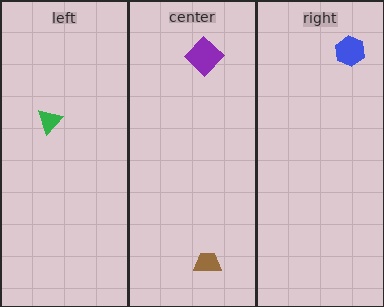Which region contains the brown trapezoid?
The center region.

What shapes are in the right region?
The blue hexagon.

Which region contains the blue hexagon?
The right region.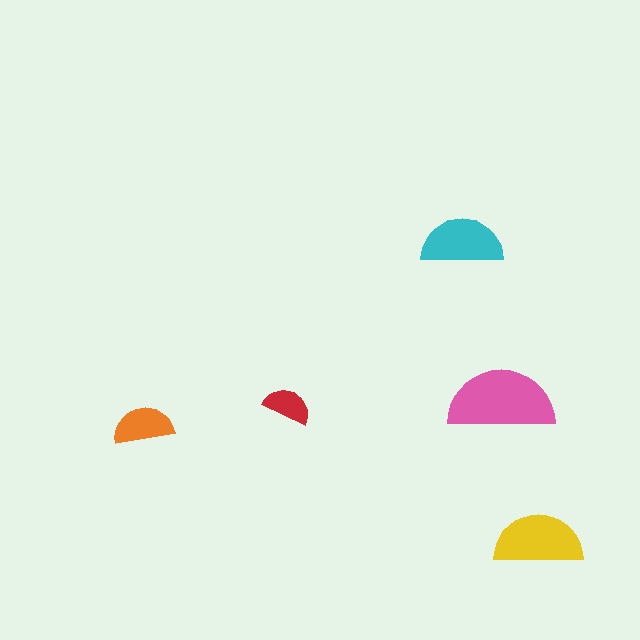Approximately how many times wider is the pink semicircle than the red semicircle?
About 2 times wider.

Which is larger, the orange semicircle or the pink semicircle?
The pink one.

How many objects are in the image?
There are 5 objects in the image.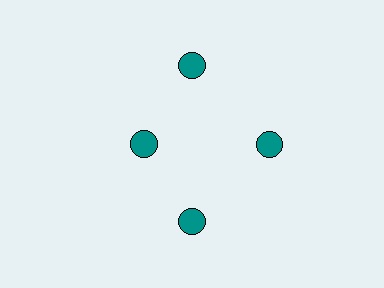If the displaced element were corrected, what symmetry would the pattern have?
It would have 4-fold rotational symmetry — the pattern would map onto itself every 90 degrees.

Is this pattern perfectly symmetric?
No. The 4 teal circles are arranged in a ring, but one element near the 9 o'clock position is pulled inward toward the center, breaking the 4-fold rotational symmetry.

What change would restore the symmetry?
The symmetry would be restored by moving it outward, back onto the ring so that all 4 circles sit at equal angles and equal distance from the center.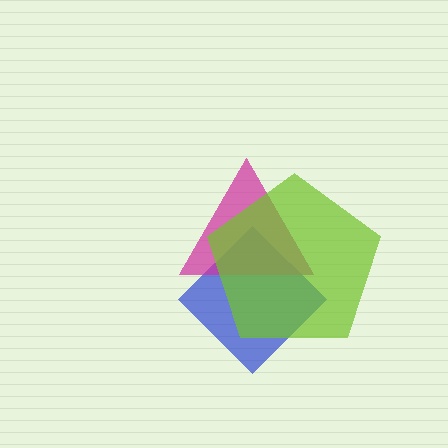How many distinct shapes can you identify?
There are 3 distinct shapes: a blue diamond, a magenta triangle, a lime pentagon.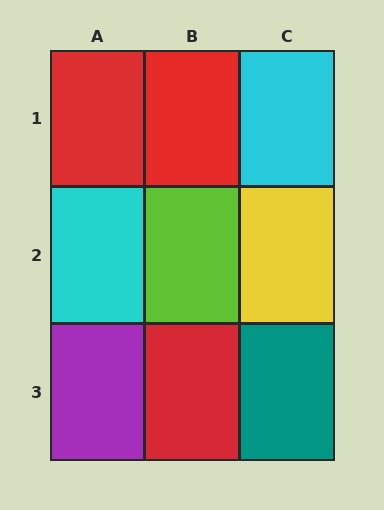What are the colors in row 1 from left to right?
Red, red, cyan.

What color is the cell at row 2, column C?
Yellow.